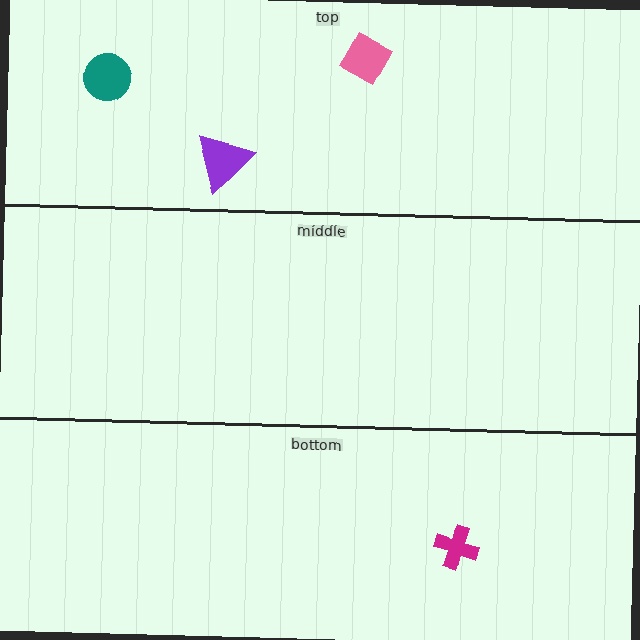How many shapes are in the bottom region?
1.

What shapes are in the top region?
The teal circle, the pink diamond, the purple triangle.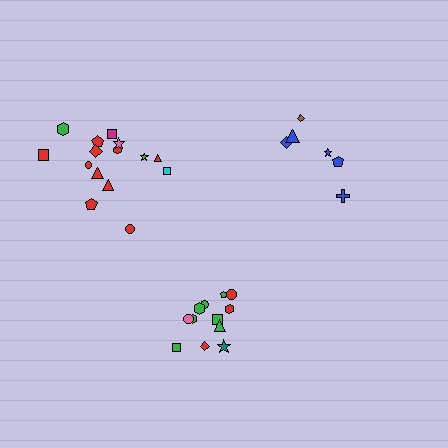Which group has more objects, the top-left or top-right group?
The top-left group.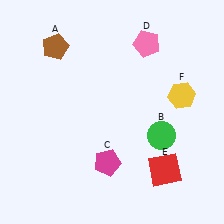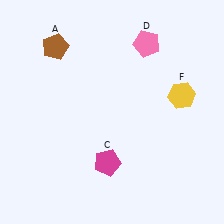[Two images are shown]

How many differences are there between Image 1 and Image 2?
There are 2 differences between the two images.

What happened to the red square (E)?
The red square (E) was removed in Image 2. It was in the bottom-right area of Image 1.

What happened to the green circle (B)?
The green circle (B) was removed in Image 2. It was in the bottom-right area of Image 1.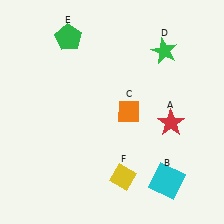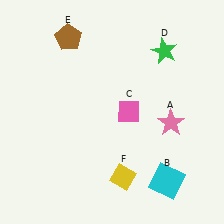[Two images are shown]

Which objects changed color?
A changed from red to pink. C changed from orange to pink. E changed from green to brown.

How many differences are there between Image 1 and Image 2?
There are 3 differences between the two images.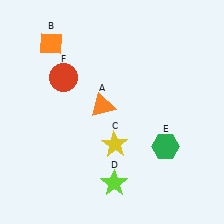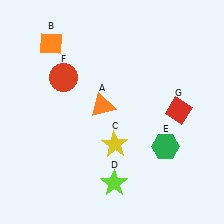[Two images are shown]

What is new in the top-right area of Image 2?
A red diamond (G) was added in the top-right area of Image 2.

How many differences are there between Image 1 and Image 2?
There is 1 difference between the two images.